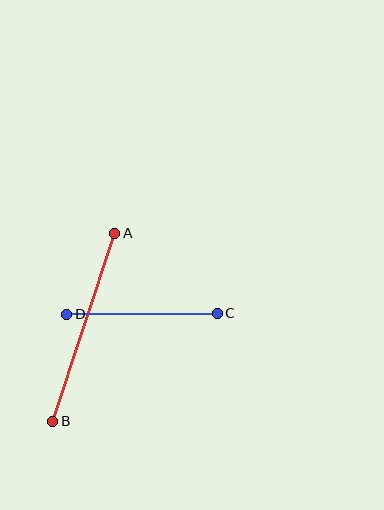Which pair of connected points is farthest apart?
Points A and B are farthest apart.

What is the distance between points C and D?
The distance is approximately 151 pixels.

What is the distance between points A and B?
The distance is approximately 198 pixels.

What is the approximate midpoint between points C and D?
The midpoint is at approximately (142, 314) pixels.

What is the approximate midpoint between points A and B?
The midpoint is at approximately (84, 327) pixels.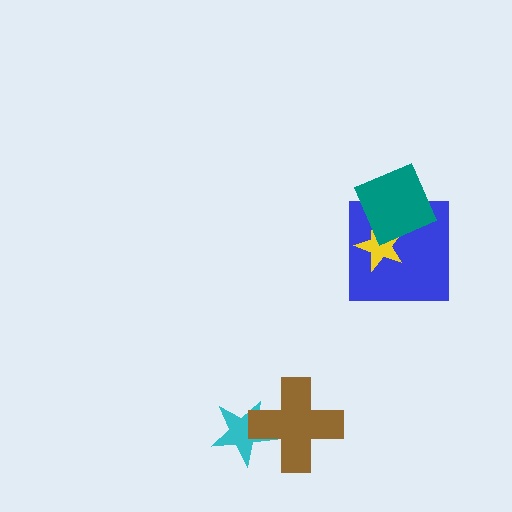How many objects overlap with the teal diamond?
2 objects overlap with the teal diamond.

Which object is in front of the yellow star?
The teal diamond is in front of the yellow star.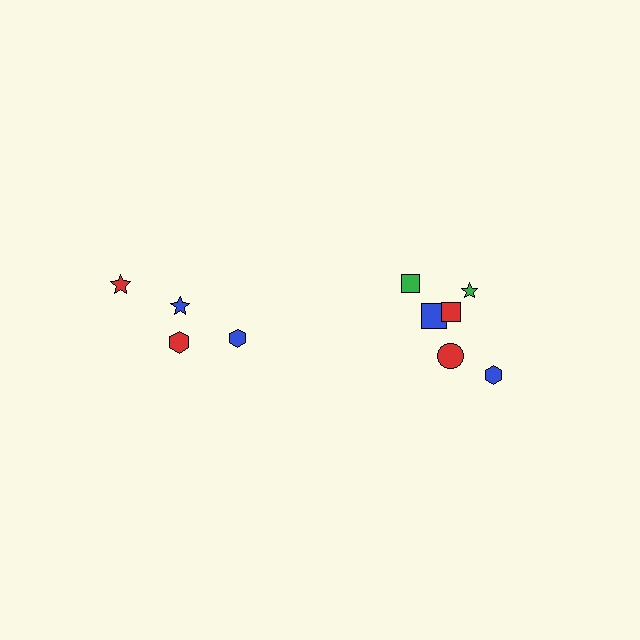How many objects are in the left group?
There are 4 objects.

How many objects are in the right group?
There are 6 objects.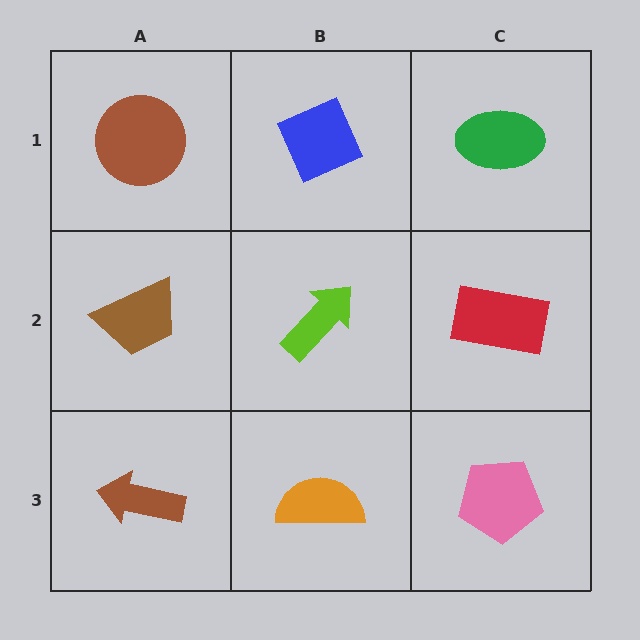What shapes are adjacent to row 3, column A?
A brown trapezoid (row 2, column A), an orange semicircle (row 3, column B).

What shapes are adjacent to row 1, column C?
A red rectangle (row 2, column C), a blue diamond (row 1, column B).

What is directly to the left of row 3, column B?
A brown arrow.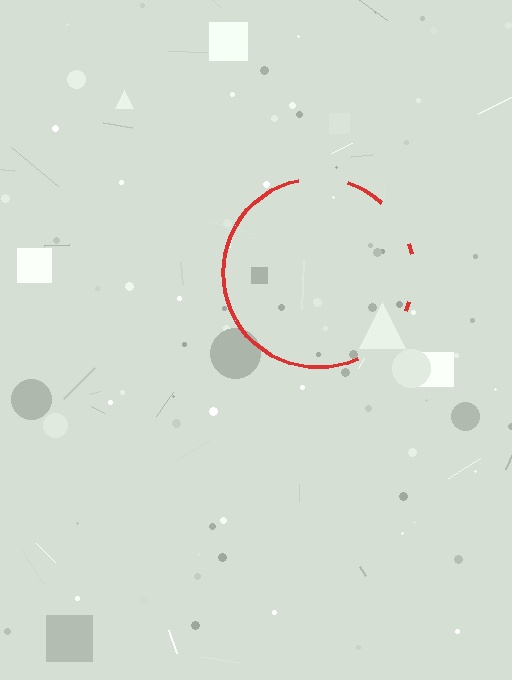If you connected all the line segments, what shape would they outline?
They would outline a circle.